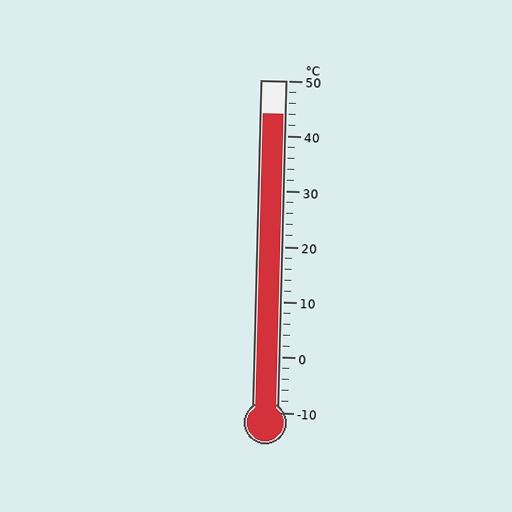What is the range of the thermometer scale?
The thermometer scale ranges from -10°C to 50°C.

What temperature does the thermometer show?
The thermometer shows approximately 44°C.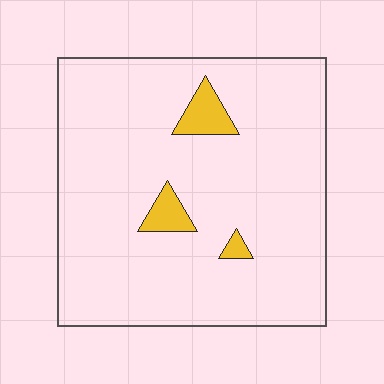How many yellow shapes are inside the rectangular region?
3.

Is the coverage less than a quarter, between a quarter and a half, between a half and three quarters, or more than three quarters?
Less than a quarter.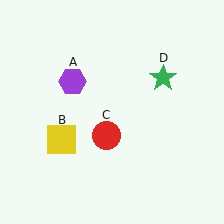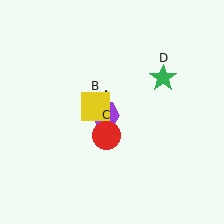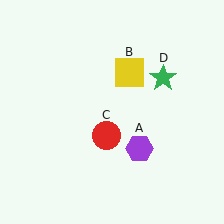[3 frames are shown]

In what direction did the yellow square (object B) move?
The yellow square (object B) moved up and to the right.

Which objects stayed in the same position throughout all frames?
Red circle (object C) and green star (object D) remained stationary.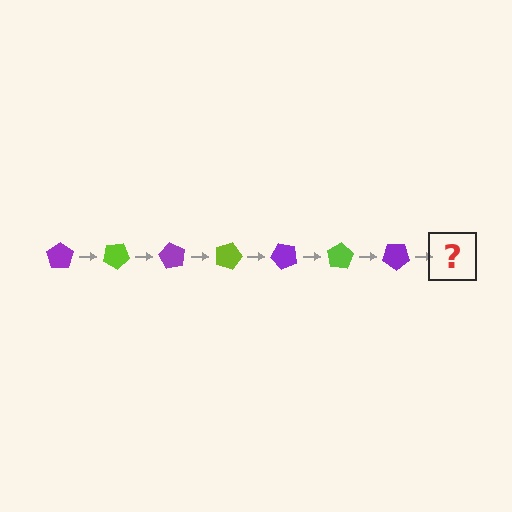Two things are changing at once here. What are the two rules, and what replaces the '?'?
The two rules are that it rotates 30 degrees each step and the color cycles through purple and lime. The '?' should be a lime pentagon, rotated 210 degrees from the start.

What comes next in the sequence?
The next element should be a lime pentagon, rotated 210 degrees from the start.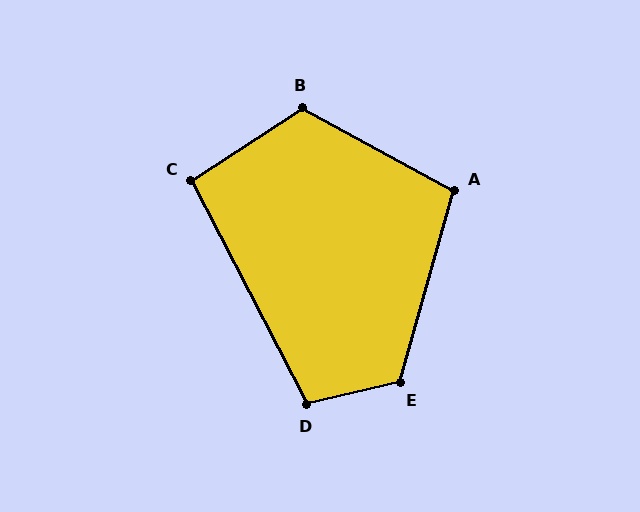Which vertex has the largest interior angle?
E, at approximately 119 degrees.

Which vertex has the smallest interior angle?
C, at approximately 96 degrees.